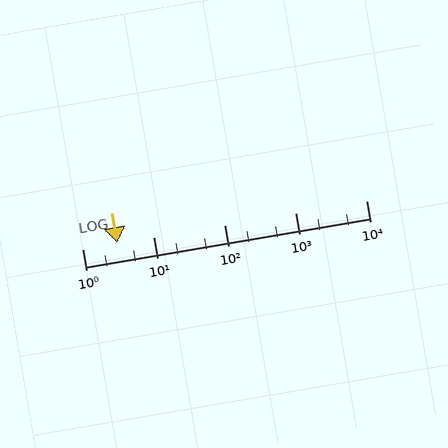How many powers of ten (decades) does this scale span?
The scale spans 4 decades, from 1 to 10000.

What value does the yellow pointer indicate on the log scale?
The pointer indicates approximately 3.1.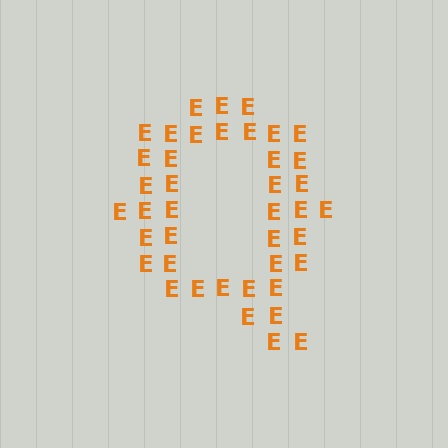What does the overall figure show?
The overall figure shows the letter Q.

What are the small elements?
The small elements are letter E's.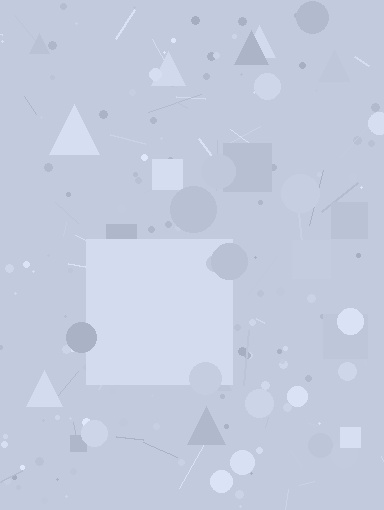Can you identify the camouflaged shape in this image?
The camouflaged shape is a square.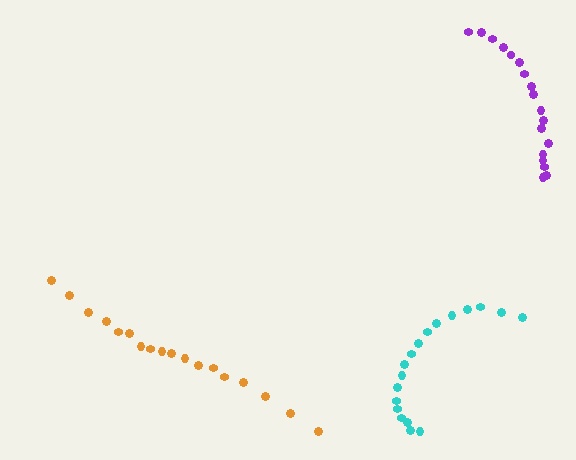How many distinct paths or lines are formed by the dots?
There are 3 distinct paths.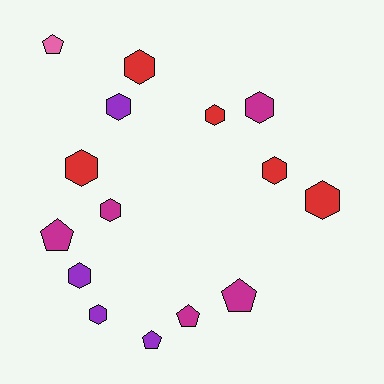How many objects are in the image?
There are 15 objects.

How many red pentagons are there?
There are no red pentagons.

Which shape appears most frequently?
Hexagon, with 10 objects.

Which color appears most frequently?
Red, with 5 objects.